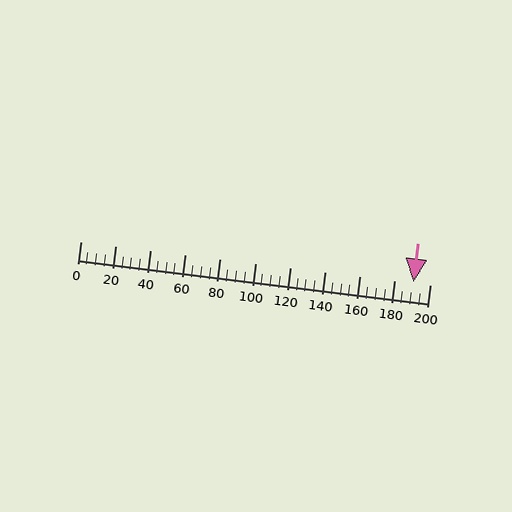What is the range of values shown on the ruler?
The ruler shows values from 0 to 200.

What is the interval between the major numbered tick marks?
The major tick marks are spaced 20 units apart.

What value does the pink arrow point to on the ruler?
The pink arrow points to approximately 191.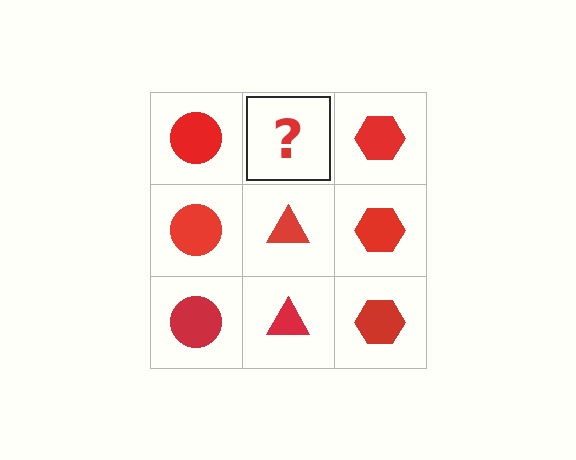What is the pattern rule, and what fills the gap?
The rule is that each column has a consistent shape. The gap should be filled with a red triangle.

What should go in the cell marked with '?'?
The missing cell should contain a red triangle.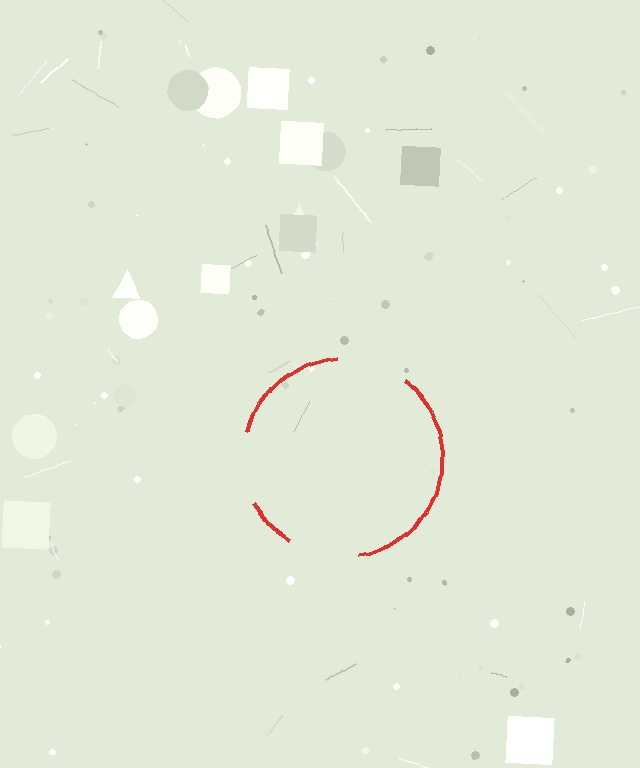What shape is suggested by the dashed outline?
The dashed outline suggests a circle.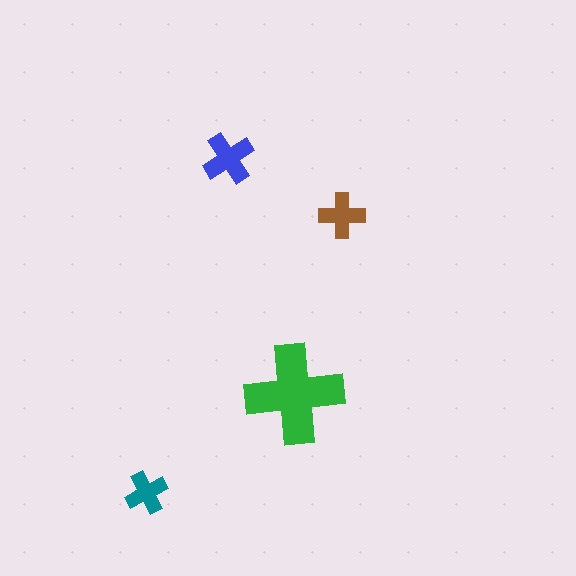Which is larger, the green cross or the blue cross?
The green one.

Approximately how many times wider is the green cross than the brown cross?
About 2 times wider.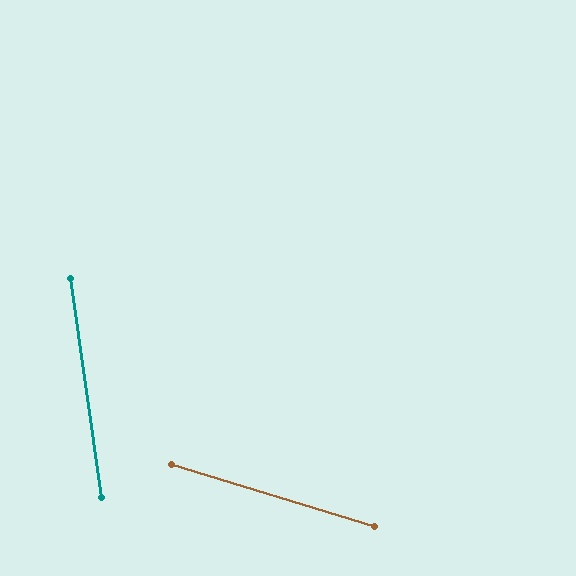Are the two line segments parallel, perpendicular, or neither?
Neither parallel nor perpendicular — they differ by about 65°.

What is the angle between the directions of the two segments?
Approximately 65 degrees.